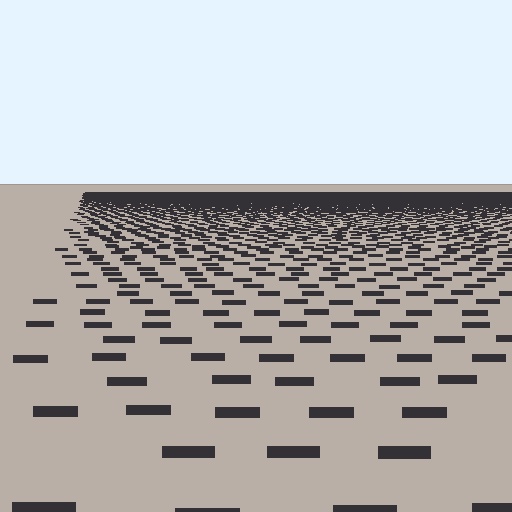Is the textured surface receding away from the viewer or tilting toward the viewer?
The surface is receding away from the viewer. Texture elements get smaller and denser toward the top.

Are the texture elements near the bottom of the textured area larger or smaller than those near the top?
Larger. Near the bottom, elements are closer to the viewer and appear at a bigger on-screen size.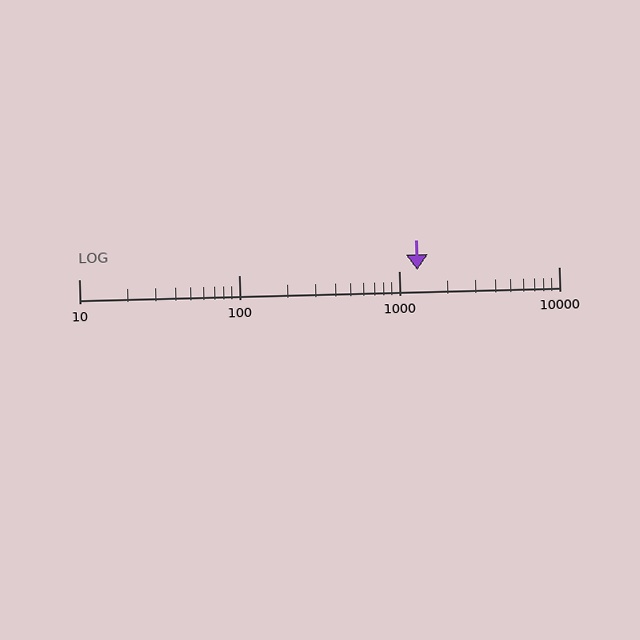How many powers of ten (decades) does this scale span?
The scale spans 3 decades, from 10 to 10000.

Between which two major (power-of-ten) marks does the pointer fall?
The pointer is between 1000 and 10000.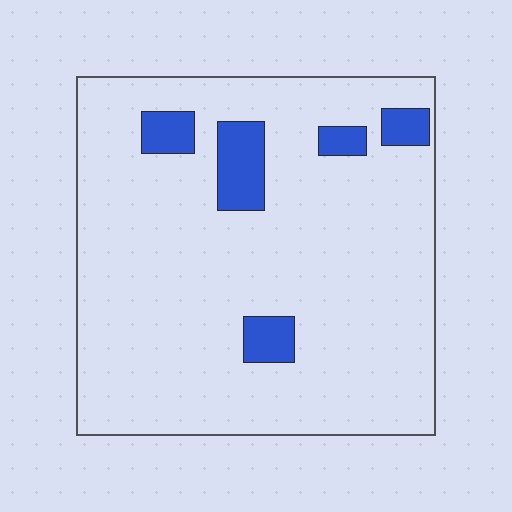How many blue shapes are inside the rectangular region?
5.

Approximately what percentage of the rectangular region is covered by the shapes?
Approximately 10%.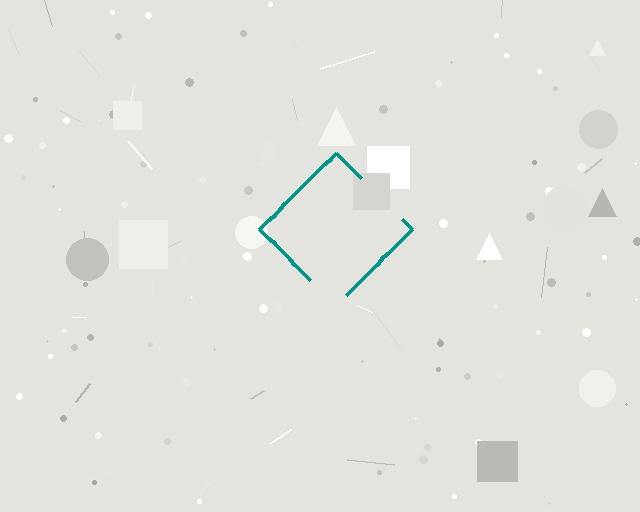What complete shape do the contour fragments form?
The contour fragments form a diamond.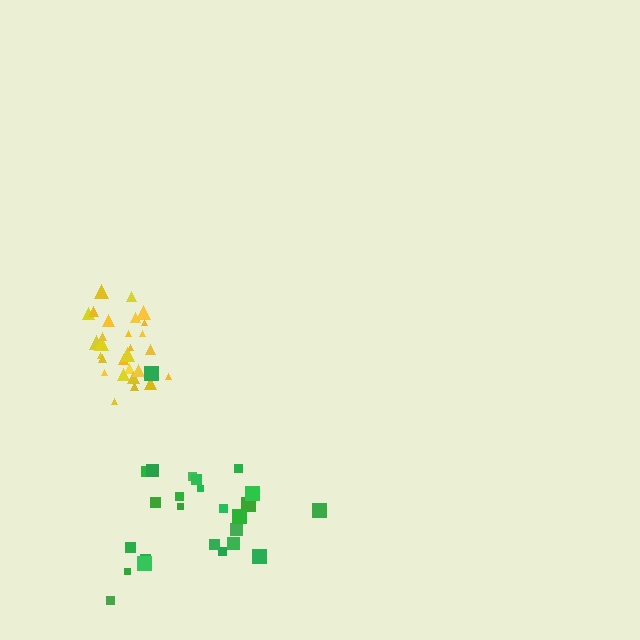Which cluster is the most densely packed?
Yellow.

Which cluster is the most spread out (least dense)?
Green.